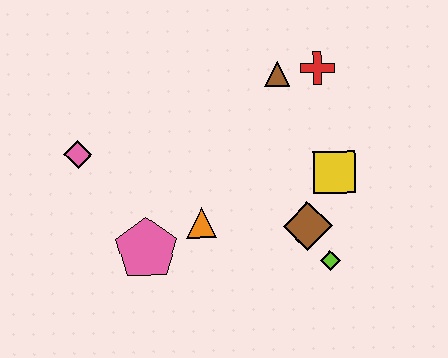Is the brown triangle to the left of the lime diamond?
Yes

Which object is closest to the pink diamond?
The pink pentagon is closest to the pink diamond.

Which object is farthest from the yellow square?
The pink diamond is farthest from the yellow square.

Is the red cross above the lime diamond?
Yes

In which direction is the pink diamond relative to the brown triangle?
The pink diamond is to the left of the brown triangle.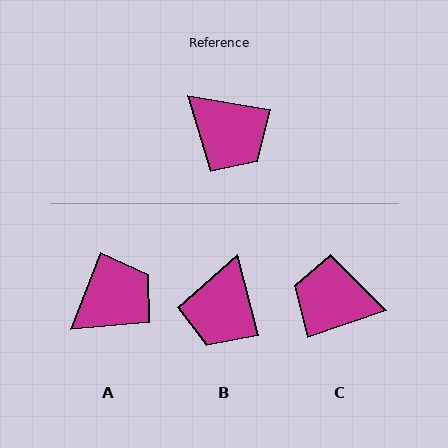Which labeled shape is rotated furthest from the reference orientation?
C, about 152 degrees away.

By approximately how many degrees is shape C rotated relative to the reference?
Approximately 152 degrees clockwise.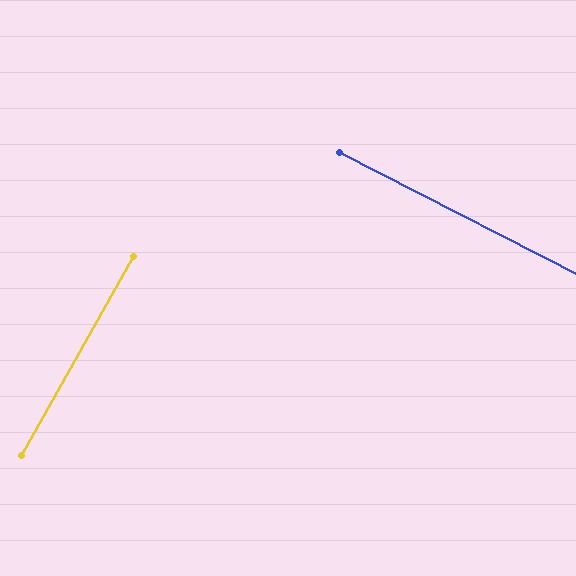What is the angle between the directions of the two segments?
Approximately 88 degrees.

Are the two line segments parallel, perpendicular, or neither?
Perpendicular — they meet at approximately 88°.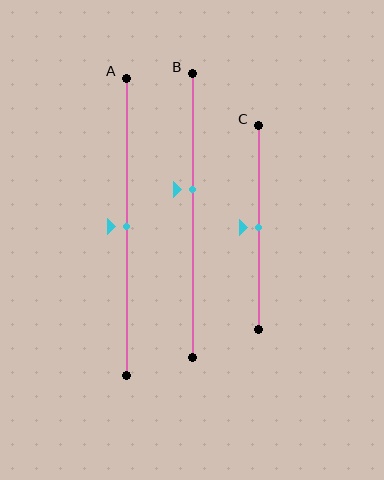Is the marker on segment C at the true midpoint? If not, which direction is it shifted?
Yes, the marker on segment C is at the true midpoint.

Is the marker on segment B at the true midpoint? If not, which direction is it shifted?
No, the marker on segment B is shifted upward by about 9% of the segment length.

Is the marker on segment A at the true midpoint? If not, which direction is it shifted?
Yes, the marker on segment A is at the true midpoint.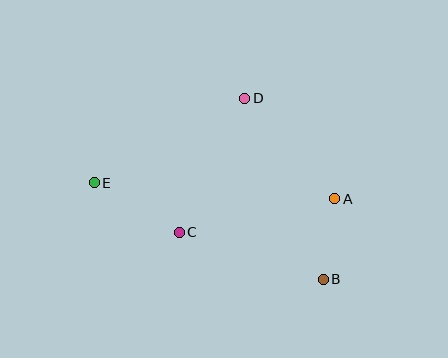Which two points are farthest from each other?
Points B and E are farthest from each other.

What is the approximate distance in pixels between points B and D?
The distance between B and D is approximately 197 pixels.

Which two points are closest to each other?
Points A and B are closest to each other.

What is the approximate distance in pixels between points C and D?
The distance between C and D is approximately 149 pixels.